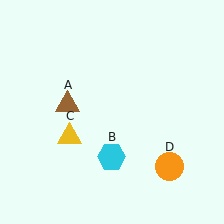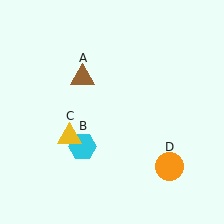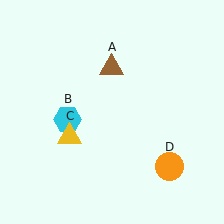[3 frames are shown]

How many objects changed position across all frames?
2 objects changed position: brown triangle (object A), cyan hexagon (object B).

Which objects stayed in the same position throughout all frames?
Yellow triangle (object C) and orange circle (object D) remained stationary.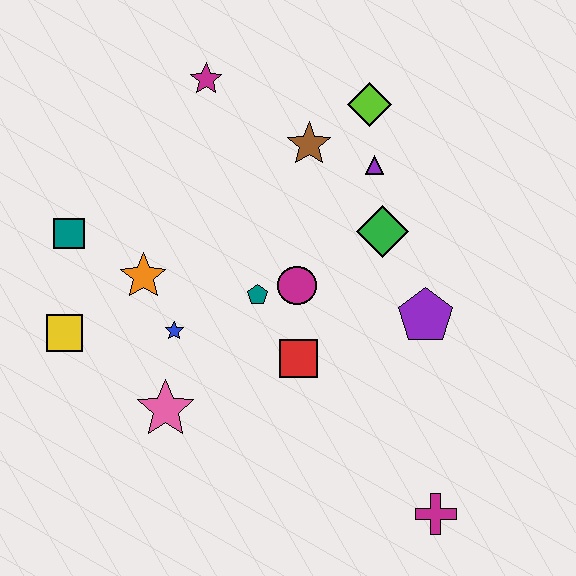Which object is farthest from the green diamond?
The yellow square is farthest from the green diamond.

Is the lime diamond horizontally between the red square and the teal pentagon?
No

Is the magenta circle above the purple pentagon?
Yes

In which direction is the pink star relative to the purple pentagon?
The pink star is to the left of the purple pentagon.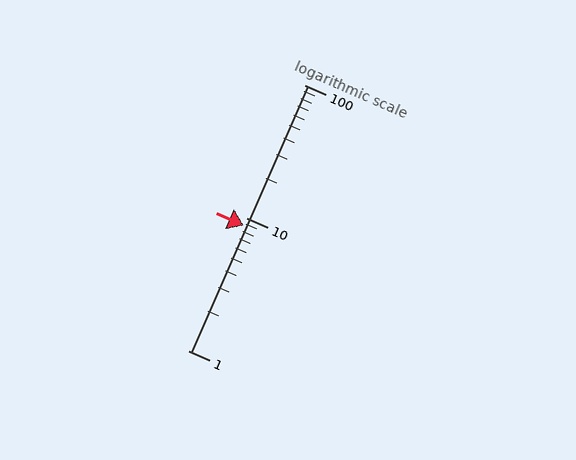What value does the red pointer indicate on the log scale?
The pointer indicates approximately 8.8.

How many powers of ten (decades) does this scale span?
The scale spans 2 decades, from 1 to 100.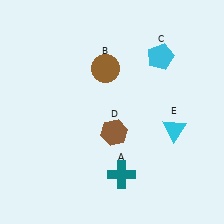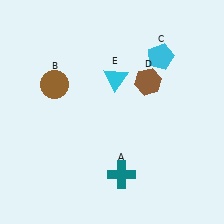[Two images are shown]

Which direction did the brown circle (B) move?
The brown circle (B) moved left.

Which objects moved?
The objects that moved are: the brown circle (B), the brown hexagon (D), the cyan triangle (E).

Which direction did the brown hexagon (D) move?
The brown hexagon (D) moved up.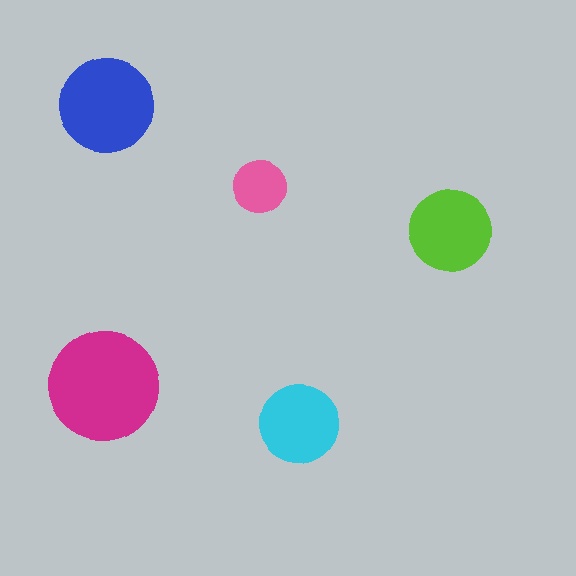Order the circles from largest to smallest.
the magenta one, the blue one, the lime one, the cyan one, the pink one.